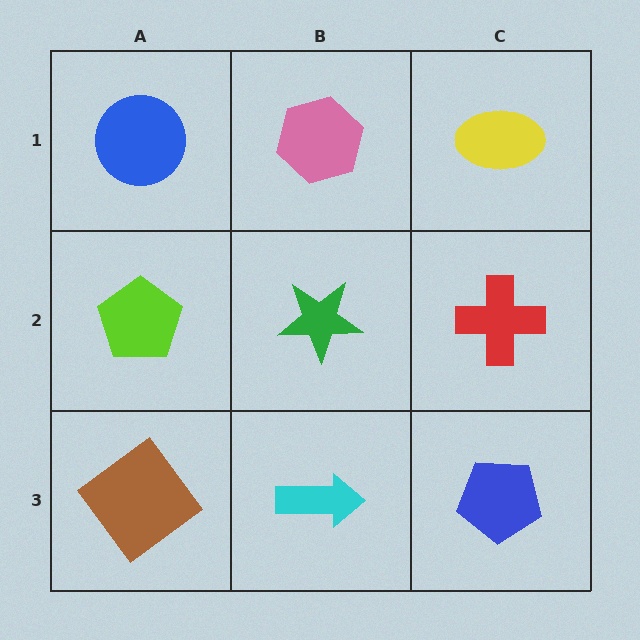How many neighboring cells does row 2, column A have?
3.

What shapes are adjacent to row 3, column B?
A green star (row 2, column B), a brown diamond (row 3, column A), a blue pentagon (row 3, column C).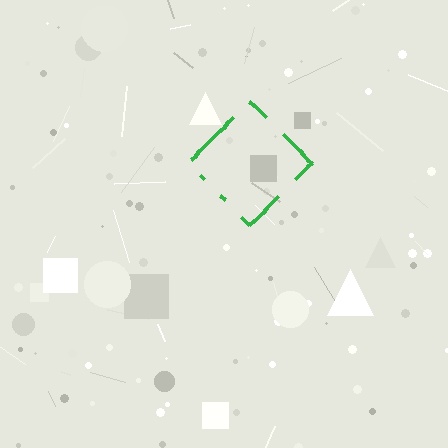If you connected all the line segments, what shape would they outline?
They would outline a diamond.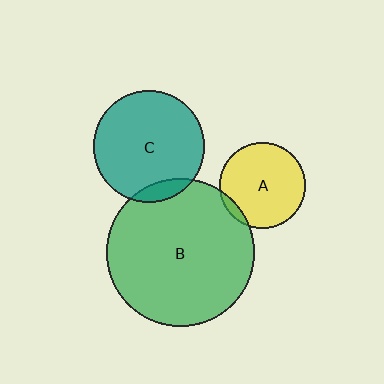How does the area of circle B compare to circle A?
Approximately 2.9 times.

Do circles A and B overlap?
Yes.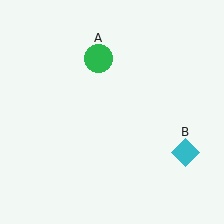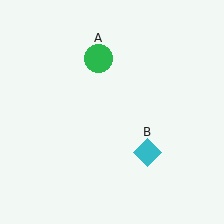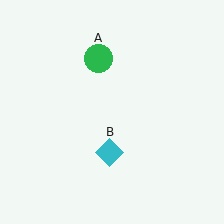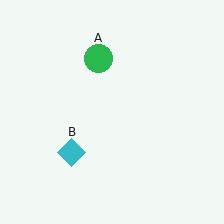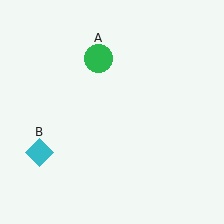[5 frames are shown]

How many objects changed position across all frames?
1 object changed position: cyan diamond (object B).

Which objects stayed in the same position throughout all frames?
Green circle (object A) remained stationary.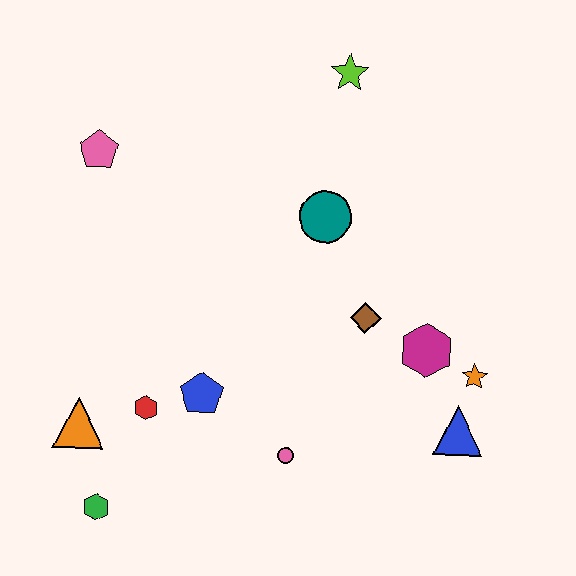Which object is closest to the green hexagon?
The orange triangle is closest to the green hexagon.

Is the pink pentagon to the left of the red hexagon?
Yes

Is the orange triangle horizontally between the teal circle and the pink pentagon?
No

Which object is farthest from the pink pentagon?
The blue triangle is farthest from the pink pentagon.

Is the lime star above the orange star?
Yes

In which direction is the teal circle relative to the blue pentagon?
The teal circle is above the blue pentagon.